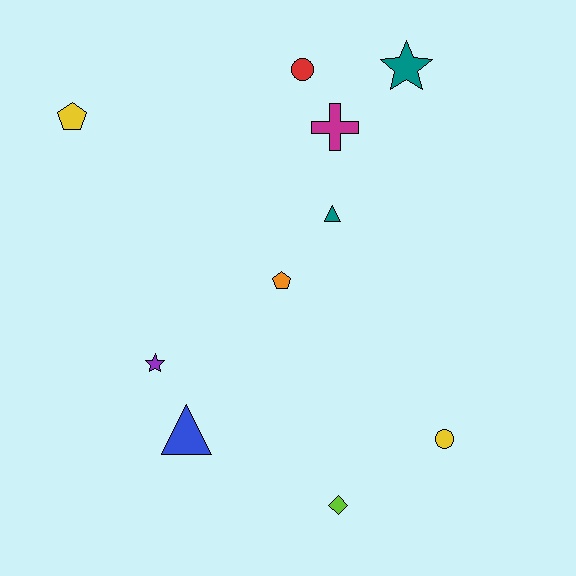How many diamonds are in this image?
There is 1 diamond.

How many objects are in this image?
There are 10 objects.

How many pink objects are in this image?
There are no pink objects.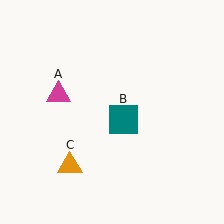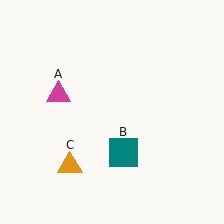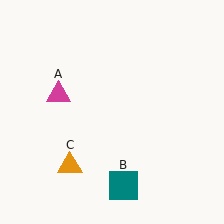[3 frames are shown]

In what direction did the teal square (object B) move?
The teal square (object B) moved down.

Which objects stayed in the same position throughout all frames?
Magenta triangle (object A) and orange triangle (object C) remained stationary.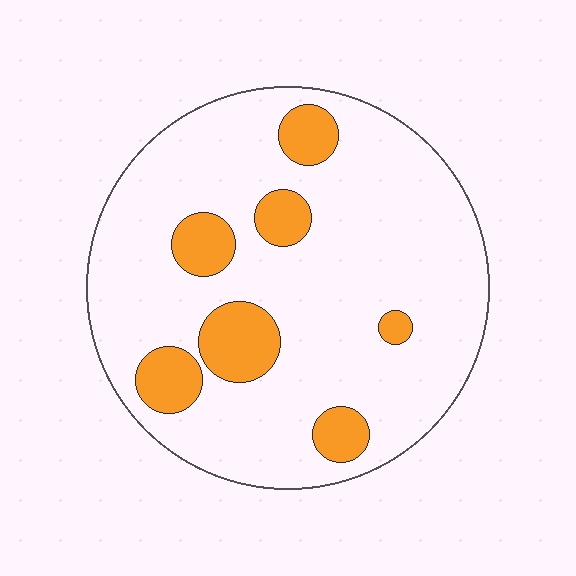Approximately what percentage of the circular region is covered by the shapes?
Approximately 15%.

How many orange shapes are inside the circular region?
7.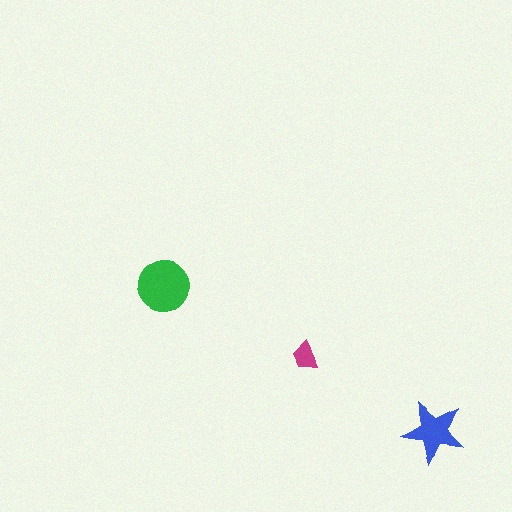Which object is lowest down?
The blue star is bottommost.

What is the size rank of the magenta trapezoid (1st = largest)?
3rd.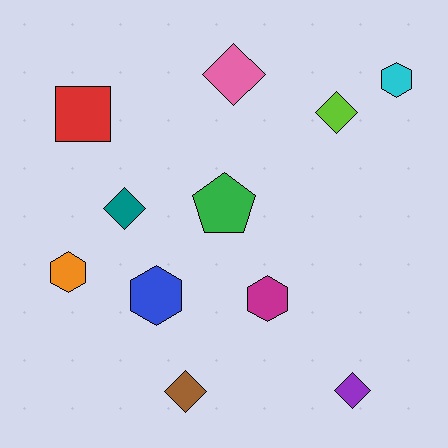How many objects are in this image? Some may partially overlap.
There are 11 objects.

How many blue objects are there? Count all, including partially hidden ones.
There is 1 blue object.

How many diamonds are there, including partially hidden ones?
There are 5 diamonds.